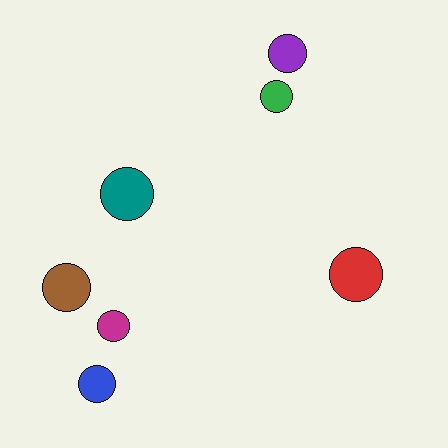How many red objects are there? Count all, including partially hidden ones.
There is 1 red object.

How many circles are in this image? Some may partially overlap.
There are 7 circles.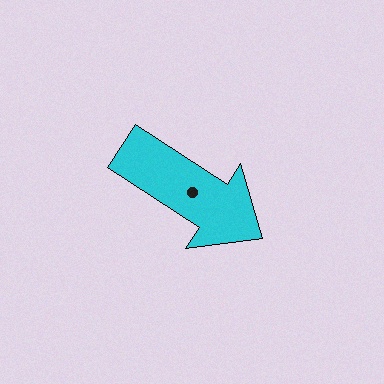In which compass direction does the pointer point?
Southeast.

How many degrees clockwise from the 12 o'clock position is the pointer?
Approximately 123 degrees.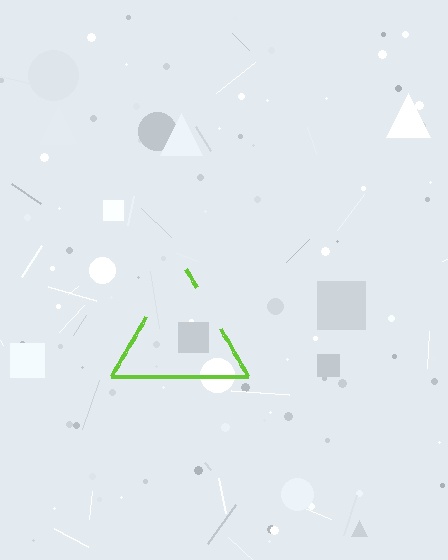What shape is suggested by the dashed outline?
The dashed outline suggests a triangle.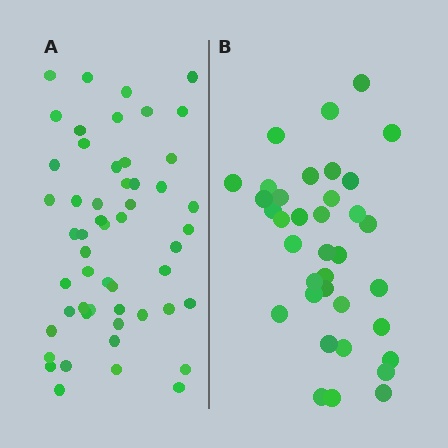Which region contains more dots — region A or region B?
Region A (the left region) has more dots.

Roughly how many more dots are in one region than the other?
Region A has approximately 15 more dots than region B.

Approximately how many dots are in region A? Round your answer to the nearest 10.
About 50 dots. (The exact count is 53, which rounds to 50.)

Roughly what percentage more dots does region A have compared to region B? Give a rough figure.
About 45% more.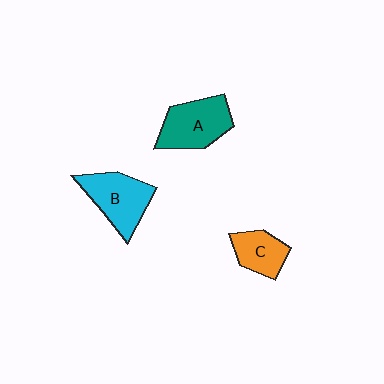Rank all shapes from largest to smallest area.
From largest to smallest: B (cyan), A (teal), C (orange).